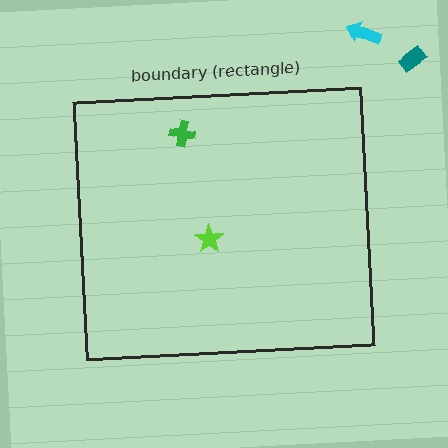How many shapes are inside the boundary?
2 inside, 2 outside.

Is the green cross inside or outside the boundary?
Inside.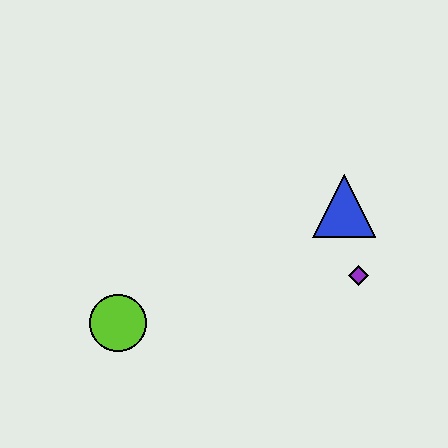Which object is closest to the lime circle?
The purple diamond is closest to the lime circle.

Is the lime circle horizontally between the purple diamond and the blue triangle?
No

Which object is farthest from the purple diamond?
The lime circle is farthest from the purple diamond.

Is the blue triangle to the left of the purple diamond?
Yes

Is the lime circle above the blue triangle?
No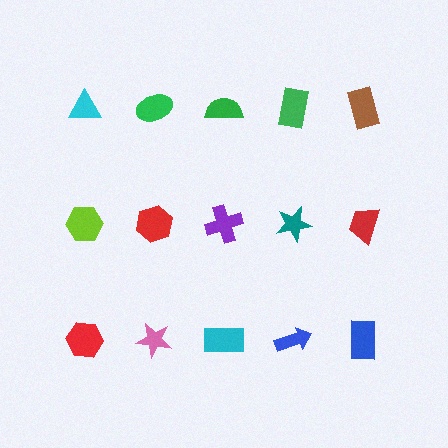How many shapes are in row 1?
5 shapes.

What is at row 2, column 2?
A red hexagon.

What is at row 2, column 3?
A purple cross.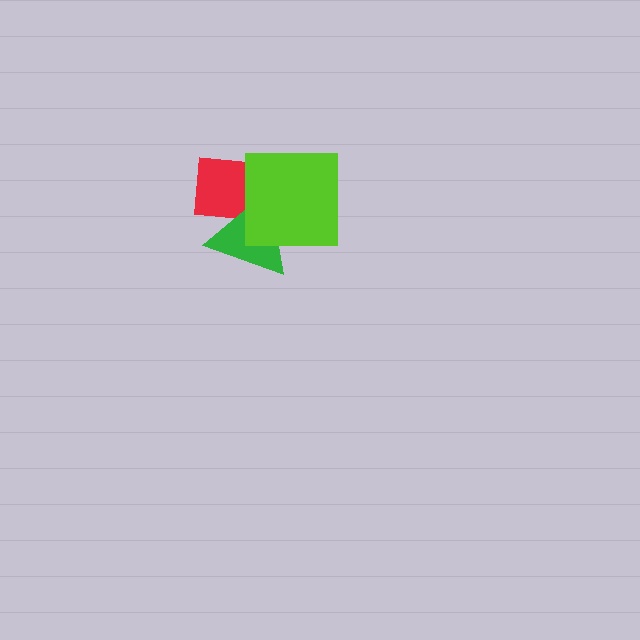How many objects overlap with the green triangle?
2 objects overlap with the green triangle.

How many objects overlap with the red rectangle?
2 objects overlap with the red rectangle.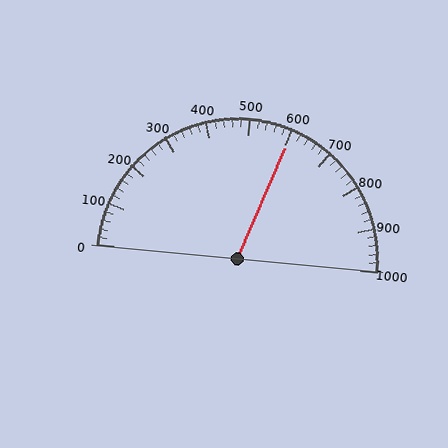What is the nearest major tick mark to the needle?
The nearest major tick mark is 600.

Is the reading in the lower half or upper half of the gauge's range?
The reading is in the upper half of the range (0 to 1000).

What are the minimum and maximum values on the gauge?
The gauge ranges from 0 to 1000.